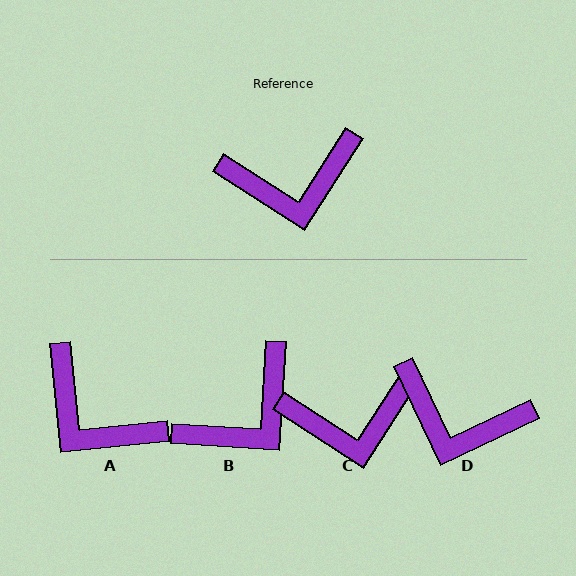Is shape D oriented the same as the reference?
No, it is off by about 32 degrees.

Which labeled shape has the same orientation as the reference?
C.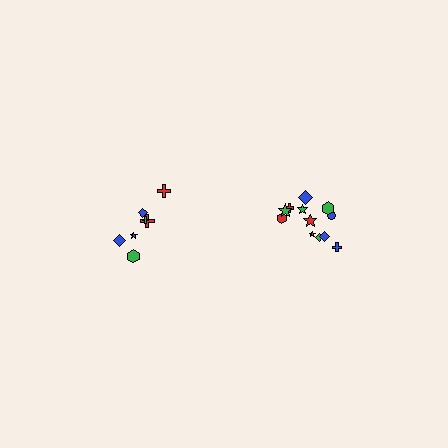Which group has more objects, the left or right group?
The right group.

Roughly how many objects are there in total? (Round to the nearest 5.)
Roughly 20 objects in total.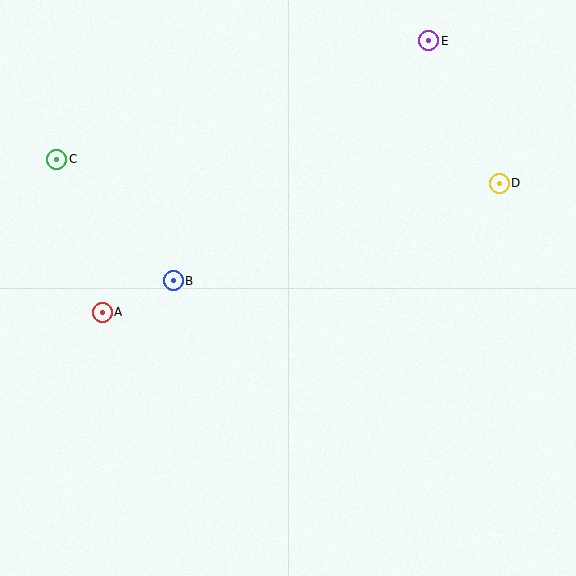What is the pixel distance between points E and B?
The distance between E and B is 351 pixels.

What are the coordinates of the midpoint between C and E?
The midpoint between C and E is at (243, 100).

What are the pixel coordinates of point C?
Point C is at (57, 159).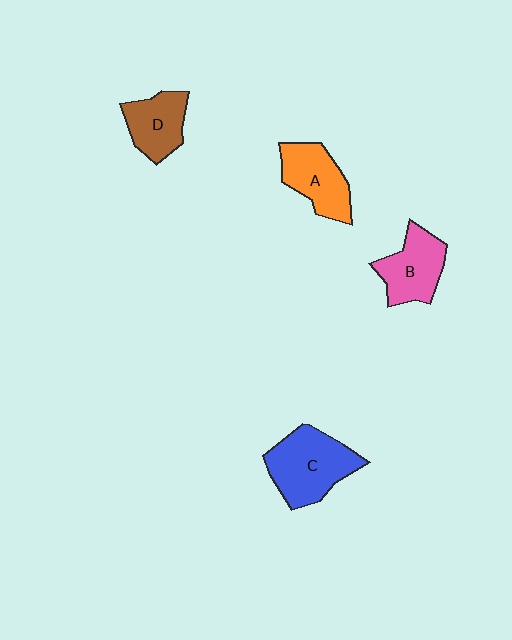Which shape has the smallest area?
Shape D (brown).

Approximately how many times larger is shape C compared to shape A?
Approximately 1.3 times.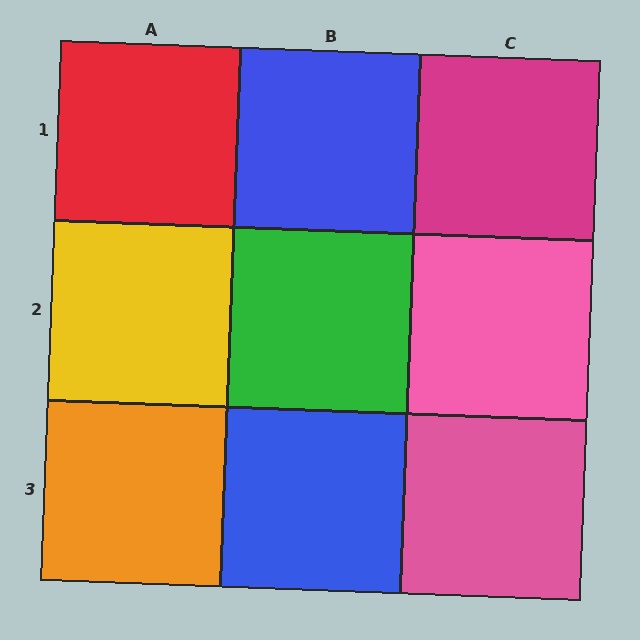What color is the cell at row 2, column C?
Pink.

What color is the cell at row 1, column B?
Blue.